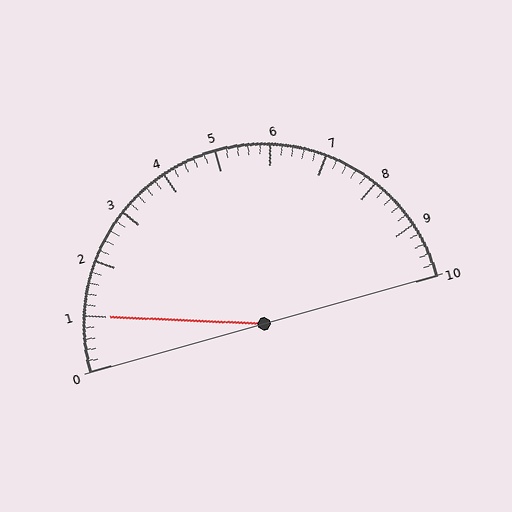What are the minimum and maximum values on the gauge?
The gauge ranges from 0 to 10.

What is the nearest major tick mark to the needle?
The nearest major tick mark is 1.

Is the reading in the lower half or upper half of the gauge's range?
The reading is in the lower half of the range (0 to 10).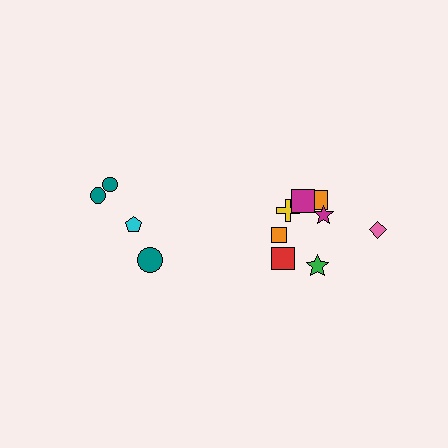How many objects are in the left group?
There are 4 objects.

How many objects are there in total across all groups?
There are 12 objects.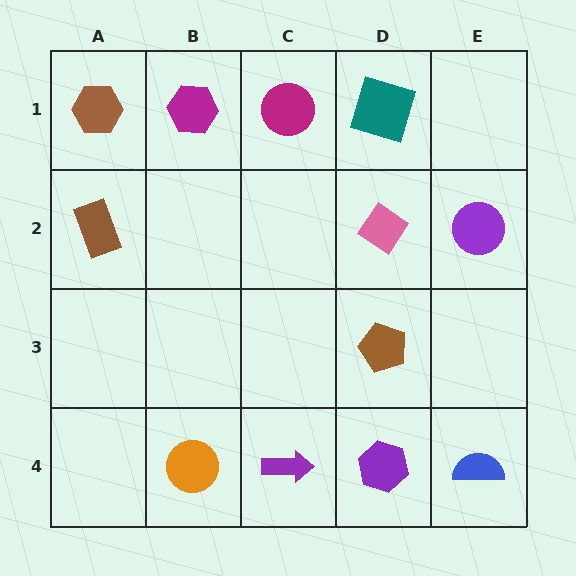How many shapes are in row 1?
4 shapes.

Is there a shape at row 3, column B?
No, that cell is empty.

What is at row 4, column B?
An orange circle.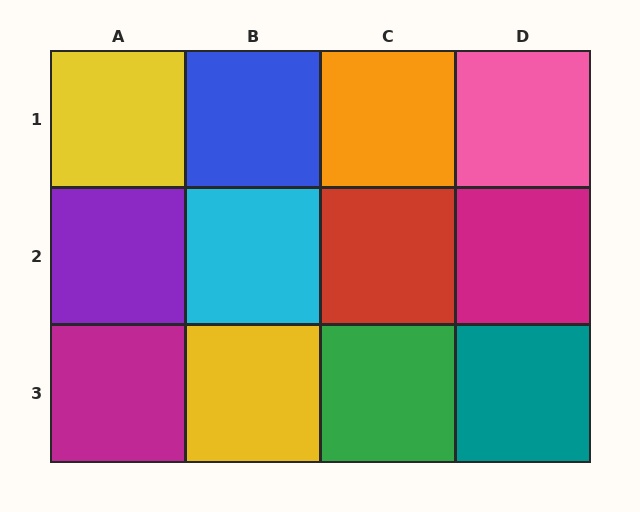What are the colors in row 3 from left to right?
Magenta, yellow, green, teal.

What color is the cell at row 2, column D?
Magenta.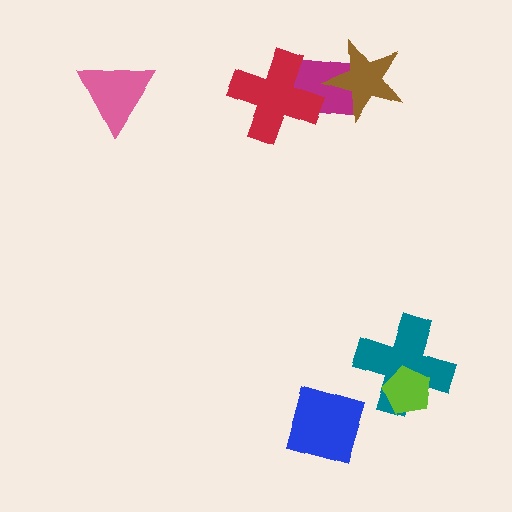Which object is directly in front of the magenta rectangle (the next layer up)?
The red cross is directly in front of the magenta rectangle.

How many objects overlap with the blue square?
0 objects overlap with the blue square.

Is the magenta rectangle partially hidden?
Yes, it is partially covered by another shape.